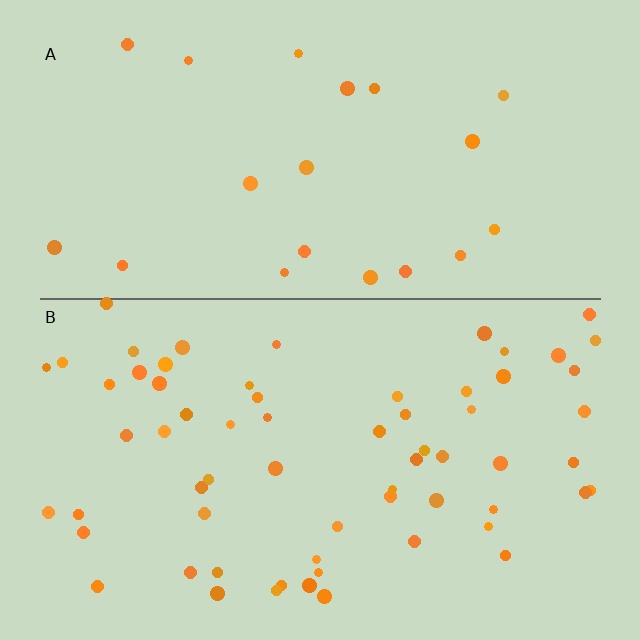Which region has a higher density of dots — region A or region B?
B (the bottom).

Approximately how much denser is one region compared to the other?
Approximately 3.2× — region B over region A.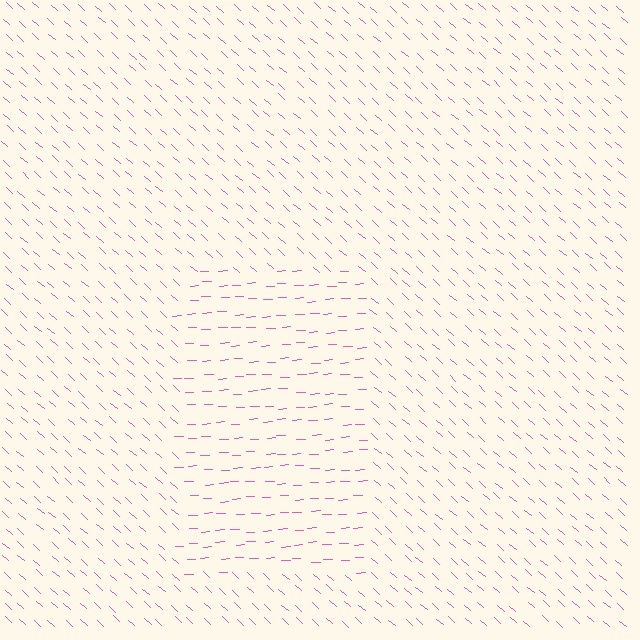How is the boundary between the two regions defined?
The boundary is defined purely by a change in line orientation (approximately 45 degrees difference). All lines are the same color and thickness.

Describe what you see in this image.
The image is filled with small pink line segments. A rectangle region in the image has lines oriented differently from the surrounding lines, creating a visible texture boundary.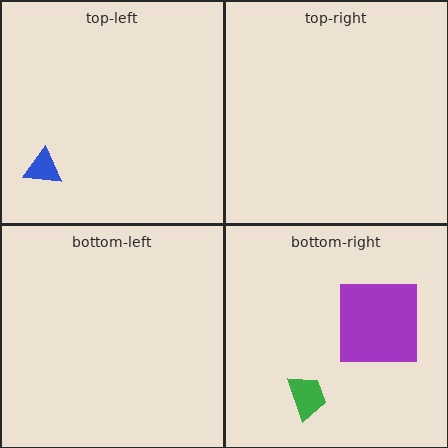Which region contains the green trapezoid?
The bottom-right region.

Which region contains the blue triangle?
The top-left region.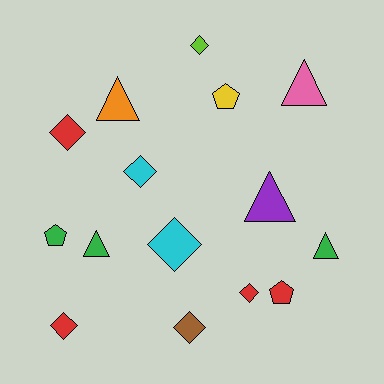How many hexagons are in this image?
There are no hexagons.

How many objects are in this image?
There are 15 objects.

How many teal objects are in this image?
There are no teal objects.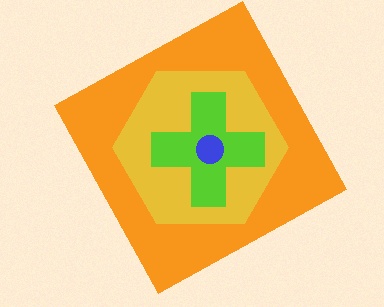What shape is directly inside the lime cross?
The blue circle.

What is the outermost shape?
The orange square.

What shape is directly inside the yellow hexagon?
The lime cross.